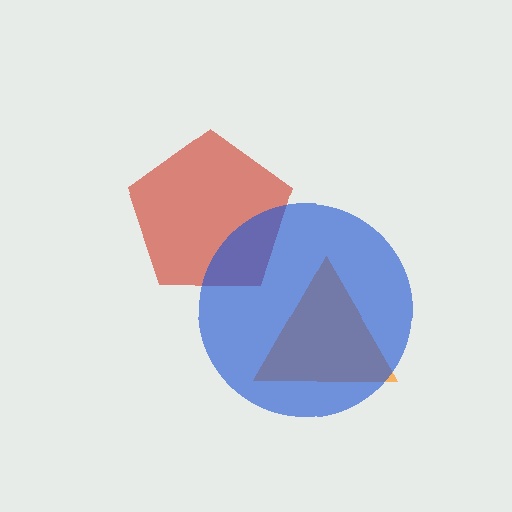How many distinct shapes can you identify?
There are 3 distinct shapes: a red pentagon, an orange triangle, a blue circle.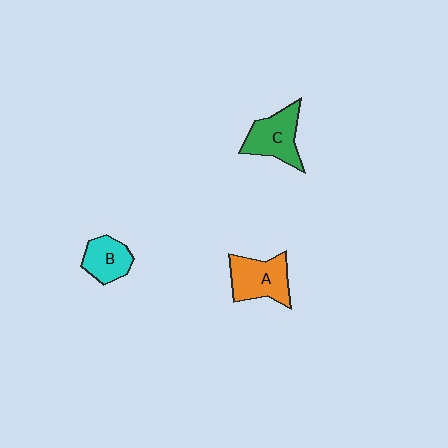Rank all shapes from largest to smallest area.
From largest to smallest: A (orange), C (green), B (cyan).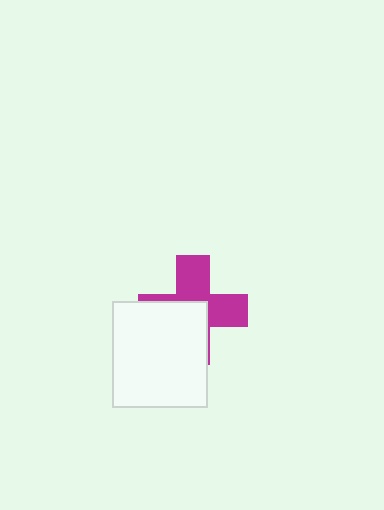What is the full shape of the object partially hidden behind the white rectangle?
The partially hidden object is a magenta cross.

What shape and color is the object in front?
The object in front is a white rectangle.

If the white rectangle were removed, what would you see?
You would see the complete magenta cross.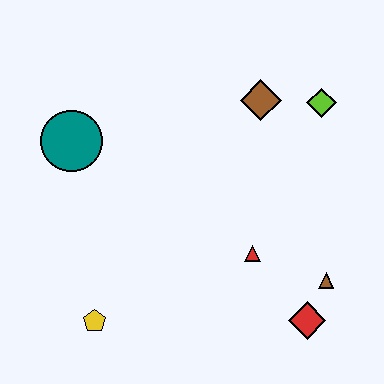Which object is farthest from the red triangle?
The teal circle is farthest from the red triangle.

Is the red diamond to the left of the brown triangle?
Yes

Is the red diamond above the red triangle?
No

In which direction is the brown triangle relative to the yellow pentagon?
The brown triangle is to the right of the yellow pentagon.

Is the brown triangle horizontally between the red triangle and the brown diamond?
No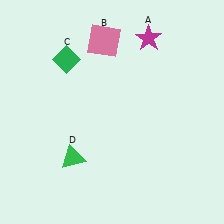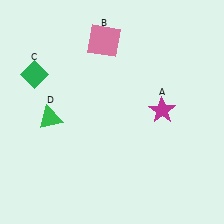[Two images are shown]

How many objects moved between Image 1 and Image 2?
3 objects moved between the two images.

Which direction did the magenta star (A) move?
The magenta star (A) moved down.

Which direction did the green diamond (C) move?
The green diamond (C) moved left.